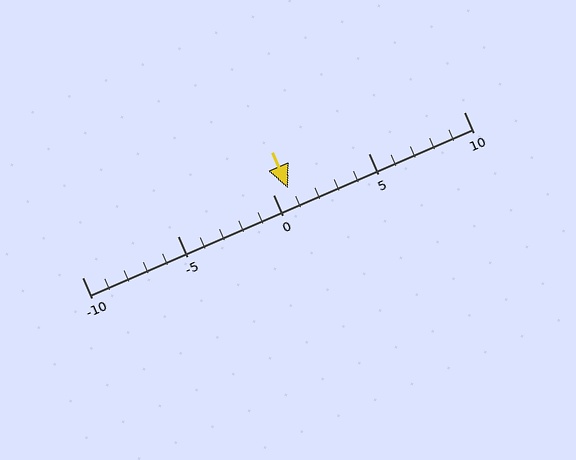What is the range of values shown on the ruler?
The ruler shows values from -10 to 10.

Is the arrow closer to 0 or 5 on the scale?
The arrow is closer to 0.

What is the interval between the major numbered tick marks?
The major tick marks are spaced 5 units apart.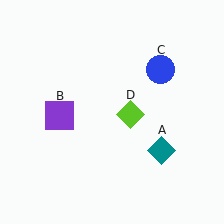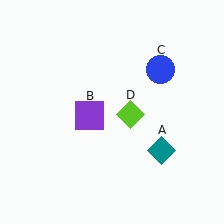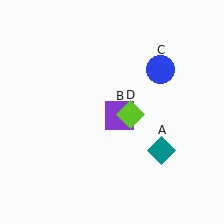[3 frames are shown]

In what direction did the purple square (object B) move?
The purple square (object B) moved right.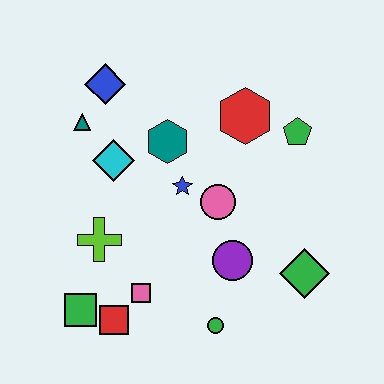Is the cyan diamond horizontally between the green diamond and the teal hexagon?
No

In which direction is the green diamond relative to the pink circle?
The green diamond is to the right of the pink circle.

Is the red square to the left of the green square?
No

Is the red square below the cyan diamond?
Yes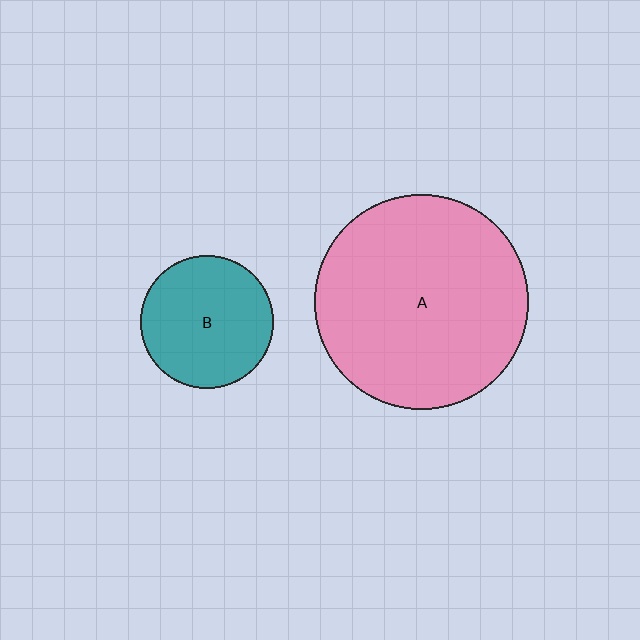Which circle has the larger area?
Circle A (pink).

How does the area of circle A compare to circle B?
Approximately 2.6 times.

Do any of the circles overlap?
No, none of the circles overlap.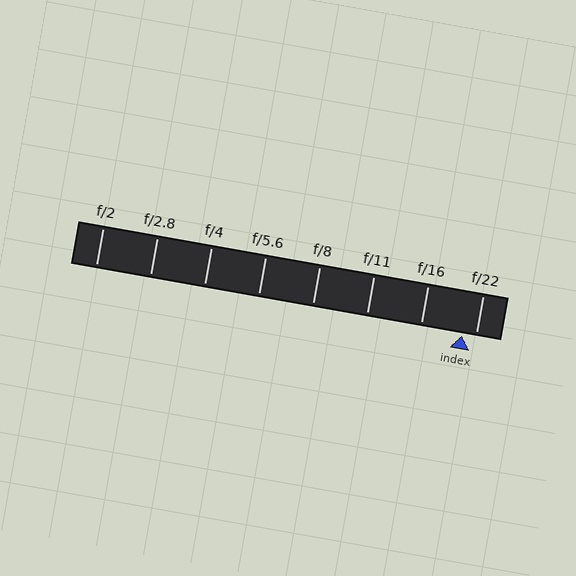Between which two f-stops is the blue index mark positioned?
The index mark is between f/16 and f/22.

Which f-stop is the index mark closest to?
The index mark is closest to f/22.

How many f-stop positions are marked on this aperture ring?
There are 8 f-stop positions marked.